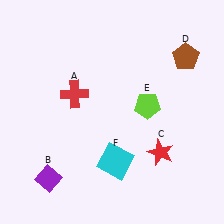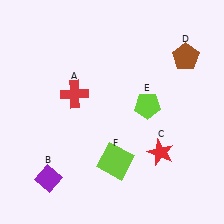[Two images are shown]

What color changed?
The square (F) changed from cyan in Image 1 to lime in Image 2.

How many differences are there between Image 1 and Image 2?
There is 1 difference between the two images.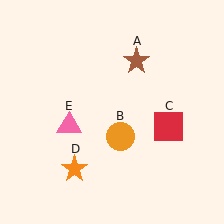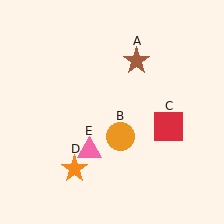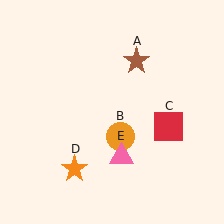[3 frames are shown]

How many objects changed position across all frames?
1 object changed position: pink triangle (object E).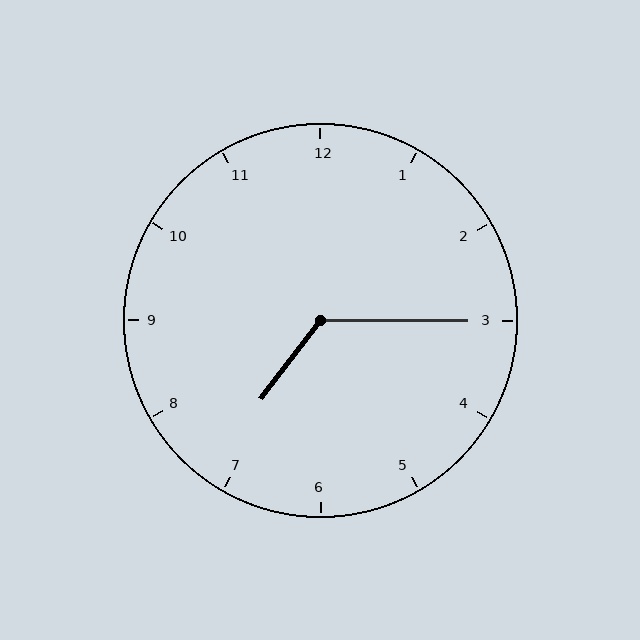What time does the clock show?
7:15.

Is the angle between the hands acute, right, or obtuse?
It is obtuse.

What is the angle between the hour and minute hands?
Approximately 128 degrees.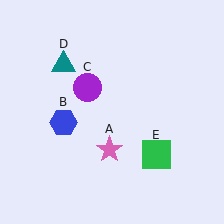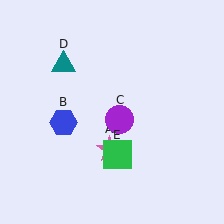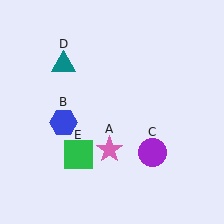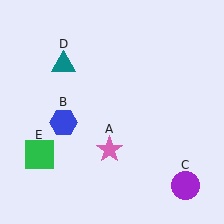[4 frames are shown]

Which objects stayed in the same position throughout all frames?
Pink star (object A) and blue hexagon (object B) and teal triangle (object D) remained stationary.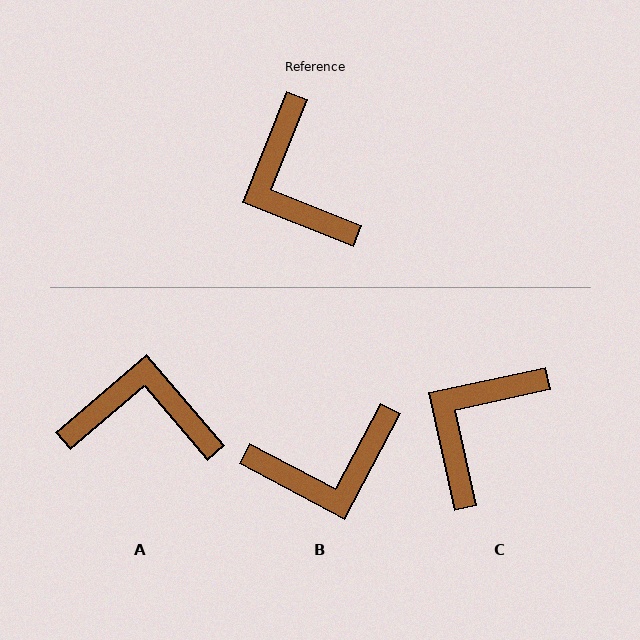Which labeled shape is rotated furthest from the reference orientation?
A, about 118 degrees away.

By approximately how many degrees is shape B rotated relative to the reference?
Approximately 84 degrees counter-clockwise.